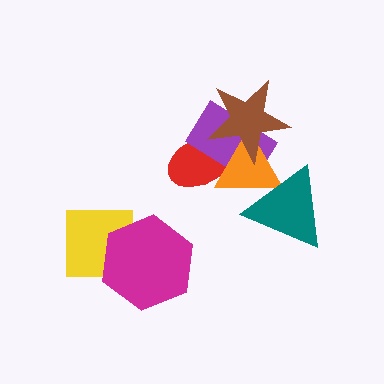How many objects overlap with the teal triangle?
1 object overlaps with the teal triangle.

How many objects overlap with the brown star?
3 objects overlap with the brown star.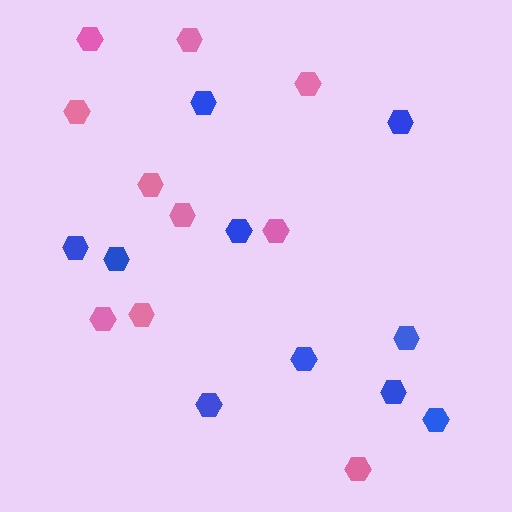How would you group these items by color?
There are 2 groups: one group of blue hexagons (10) and one group of pink hexagons (10).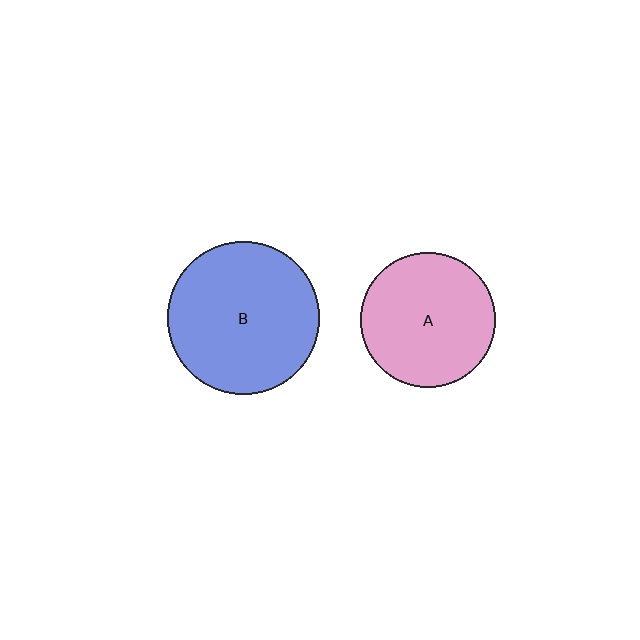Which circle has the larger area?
Circle B (blue).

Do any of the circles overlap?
No, none of the circles overlap.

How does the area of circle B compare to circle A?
Approximately 1.3 times.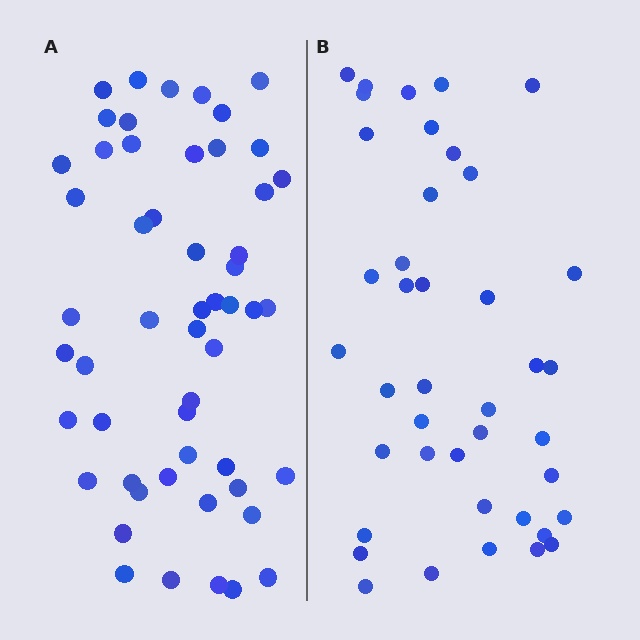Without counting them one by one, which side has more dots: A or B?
Region A (the left region) has more dots.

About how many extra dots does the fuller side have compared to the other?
Region A has roughly 12 or so more dots than region B.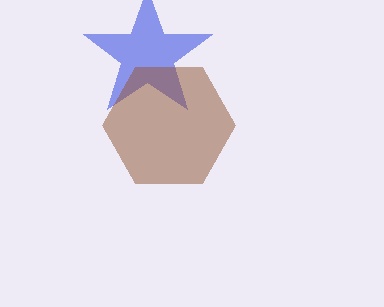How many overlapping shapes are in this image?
There are 2 overlapping shapes in the image.